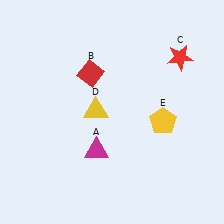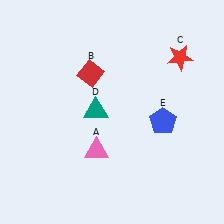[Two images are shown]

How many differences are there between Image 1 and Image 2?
There are 3 differences between the two images.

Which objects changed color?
A changed from magenta to pink. D changed from yellow to teal. E changed from yellow to blue.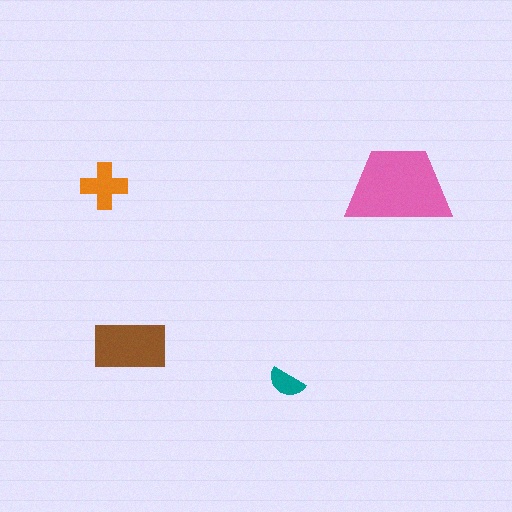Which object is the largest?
The pink trapezoid.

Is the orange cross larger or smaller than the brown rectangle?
Smaller.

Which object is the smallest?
The teal semicircle.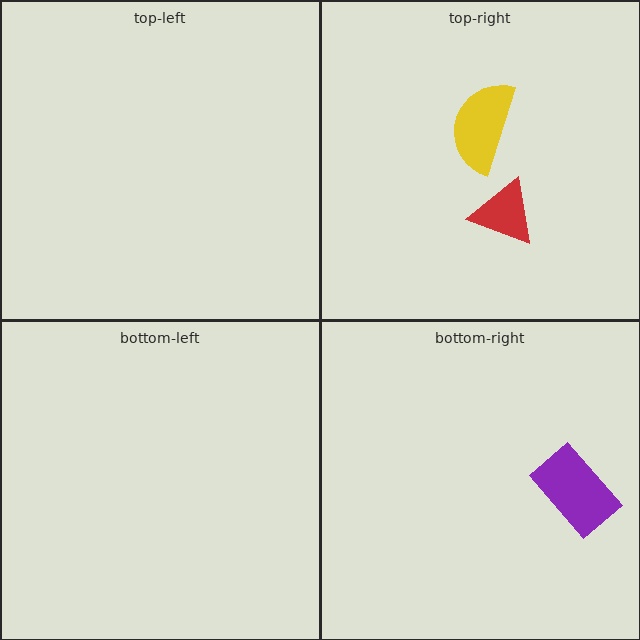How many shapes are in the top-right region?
2.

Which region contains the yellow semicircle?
The top-right region.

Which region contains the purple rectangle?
The bottom-right region.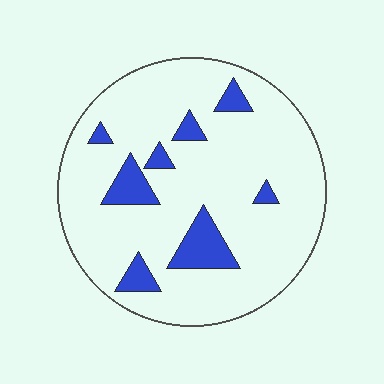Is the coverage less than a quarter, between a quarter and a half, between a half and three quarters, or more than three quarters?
Less than a quarter.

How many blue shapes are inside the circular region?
8.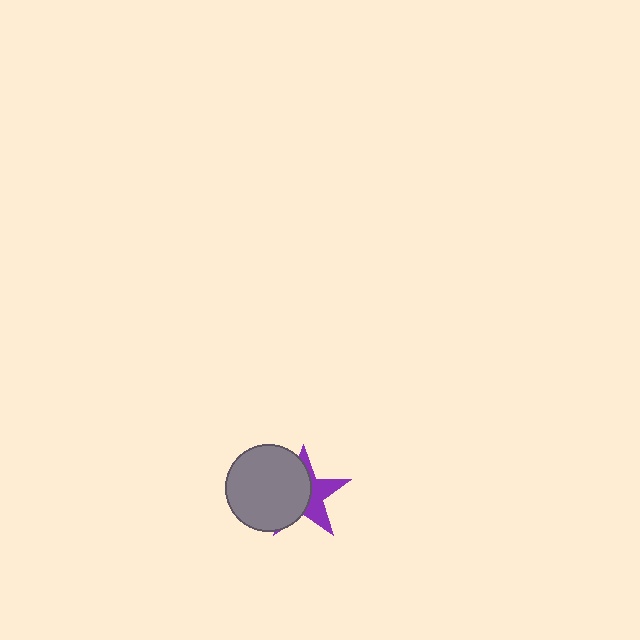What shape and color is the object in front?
The object in front is a gray circle.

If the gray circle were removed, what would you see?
You would see the complete purple star.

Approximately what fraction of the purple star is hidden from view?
Roughly 58% of the purple star is hidden behind the gray circle.